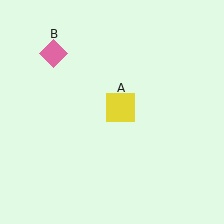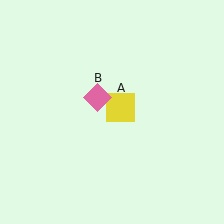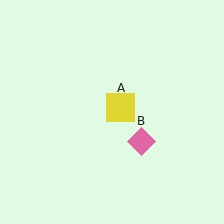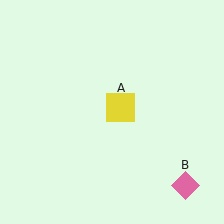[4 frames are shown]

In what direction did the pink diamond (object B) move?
The pink diamond (object B) moved down and to the right.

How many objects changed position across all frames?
1 object changed position: pink diamond (object B).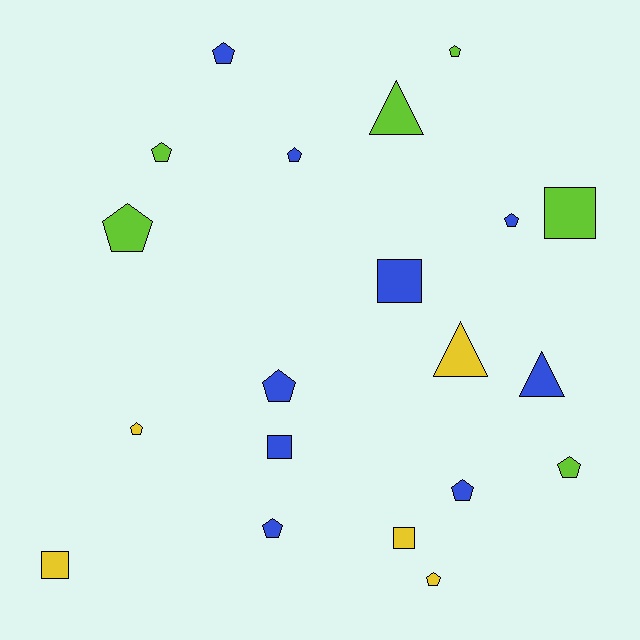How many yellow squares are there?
There are 2 yellow squares.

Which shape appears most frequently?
Pentagon, with 12 objects.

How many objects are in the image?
There are 20 objects.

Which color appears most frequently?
Blue, with 9 objects.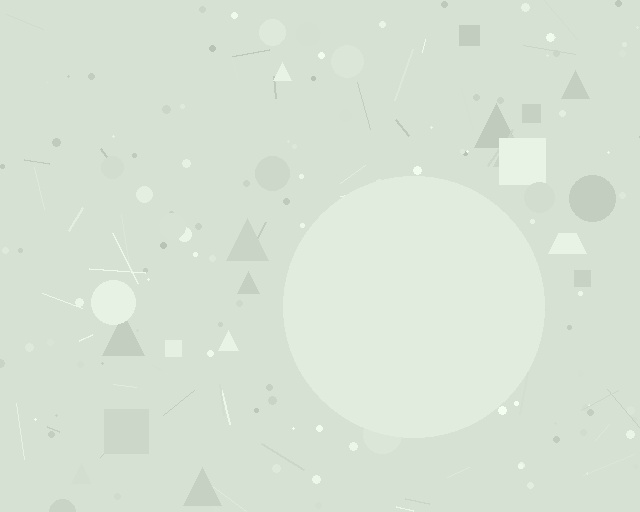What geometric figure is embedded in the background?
A circle is embedded in the background.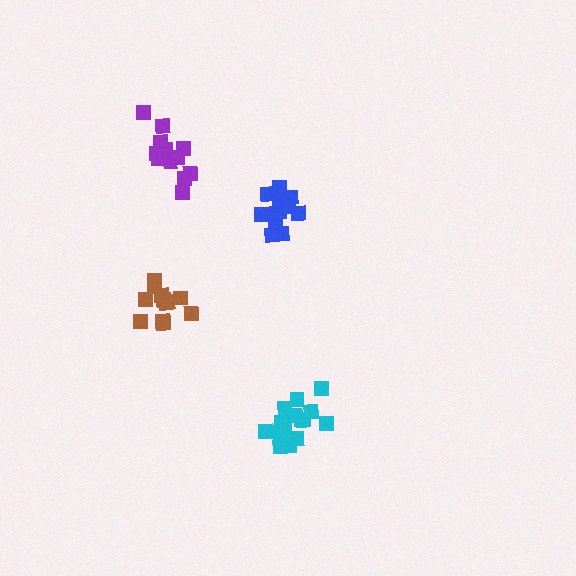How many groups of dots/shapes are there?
There are 4 groups.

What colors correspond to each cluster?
The clusters are colored: blue, cyan, purple, brown.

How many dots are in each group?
Group 1: 14 dots, Group 2: 16 dots, Group 3: 13 dots, Group 4: 13 dots (56 total).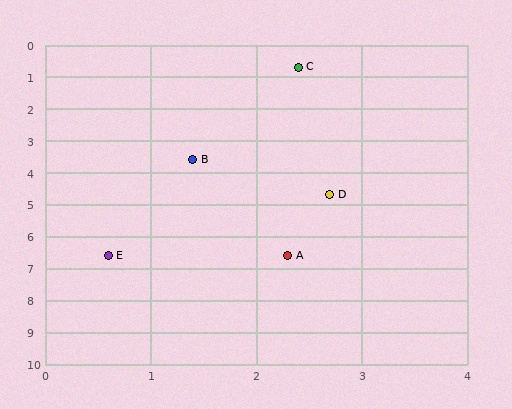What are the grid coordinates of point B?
Point B is at approximately (1.4, 3.6).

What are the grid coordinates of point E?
Point E is at approximately (0.6, 6.6).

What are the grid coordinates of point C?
Point C is at approximately (2.4, 0.7).